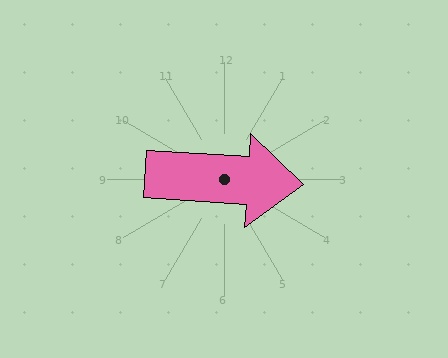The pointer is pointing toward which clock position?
Roughly 3 o'clock.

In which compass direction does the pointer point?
East.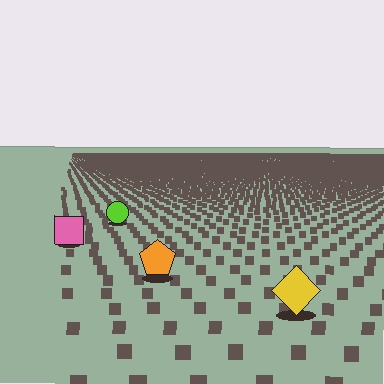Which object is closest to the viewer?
The yellow diamond is closest. The texture marks near it are larger and more spread out.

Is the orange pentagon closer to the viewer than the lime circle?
Yes. The orange pentagon is closer — you can tell from the texture gradient: the ground texture is coarser near it.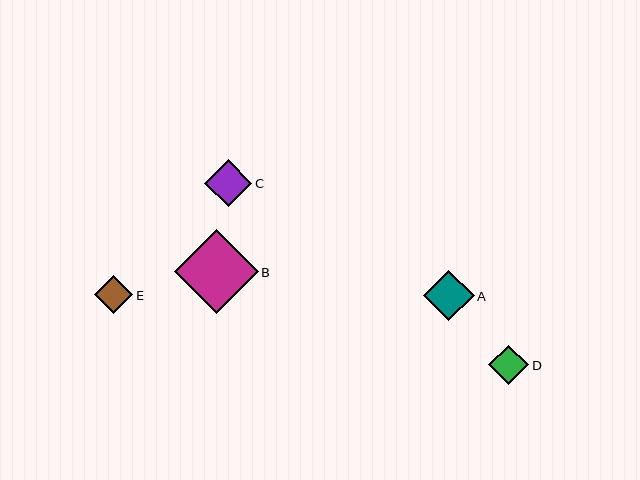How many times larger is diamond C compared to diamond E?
Diamond C is approximately 1.2 times the size of diamond E.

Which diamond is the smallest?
Diamond E is the smallest with a size of approximately 38 pixels.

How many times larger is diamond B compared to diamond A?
Diamond B is approximately 1.6 times the size of diamond A.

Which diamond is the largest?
Diamond B is the largest with a size of approximately 84 pixels.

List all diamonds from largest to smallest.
From largest to smallest: B, A, C, D, E.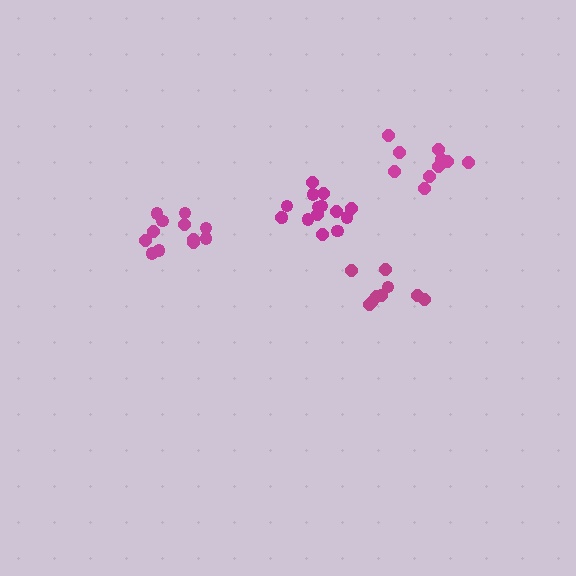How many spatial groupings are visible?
There are 4 spatial groupings.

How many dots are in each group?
Group 1: 12 dots, Group 2: 9 dots, Group 3: 10 dots, Group 4: 15 dots (46 total).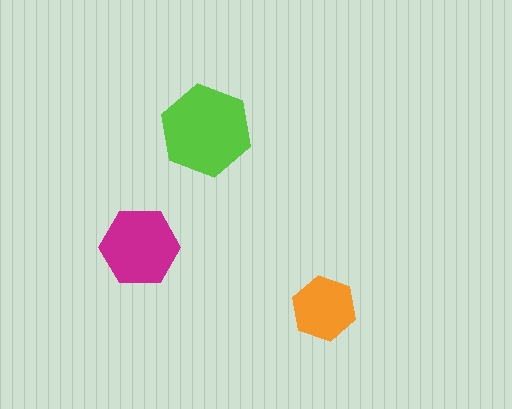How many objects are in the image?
There are 3 objects in the image.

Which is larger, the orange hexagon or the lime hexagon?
The lime one.